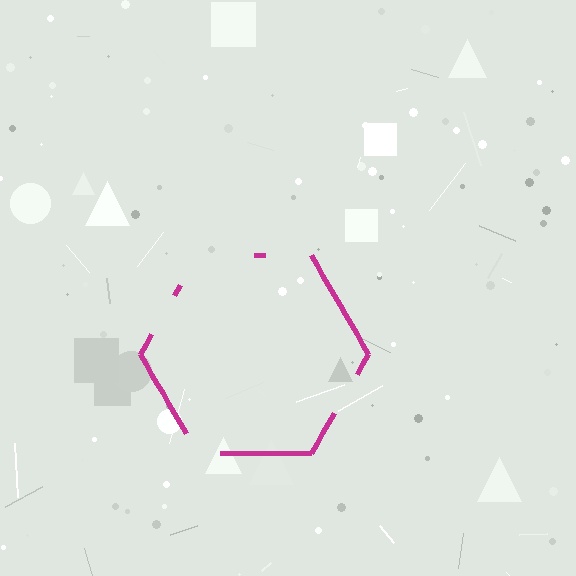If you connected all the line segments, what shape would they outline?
They would outline a hexagon.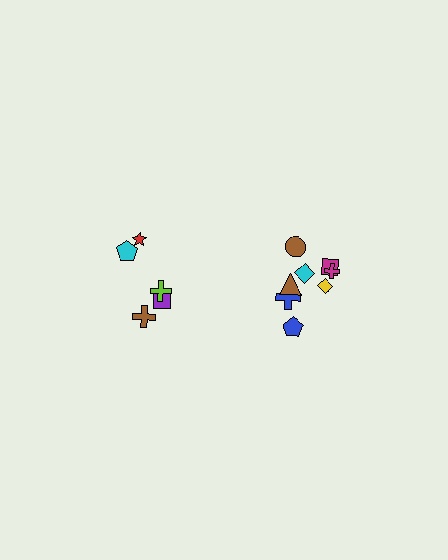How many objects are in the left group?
There are 5 objects.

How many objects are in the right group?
There are 8 objects.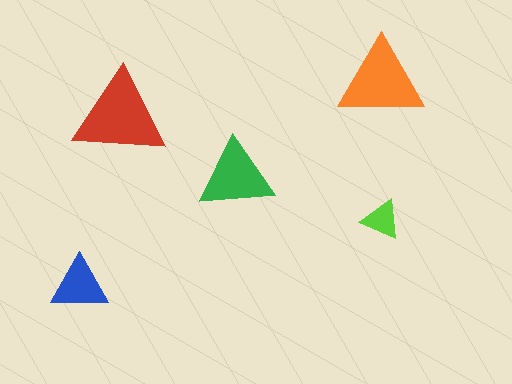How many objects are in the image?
There are 5 objects in the image.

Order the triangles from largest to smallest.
the red one, the orange one, the green one, the blue one, the lime one.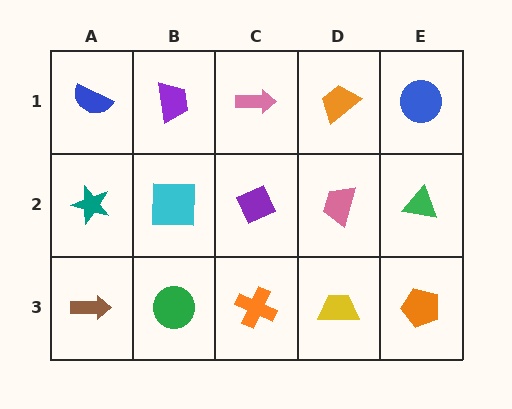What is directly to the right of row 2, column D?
A green triangle.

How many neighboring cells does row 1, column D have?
3.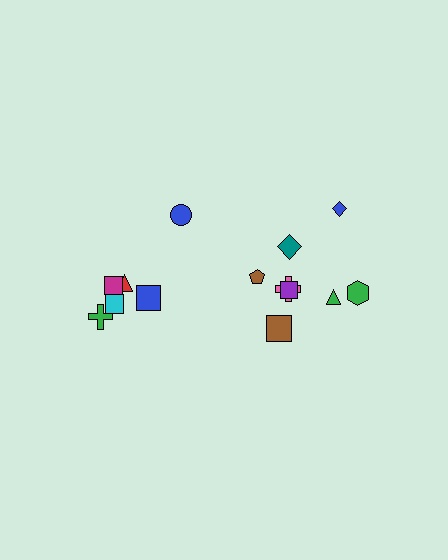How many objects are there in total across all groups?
There are 14 objects.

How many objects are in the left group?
There are 6 objects.